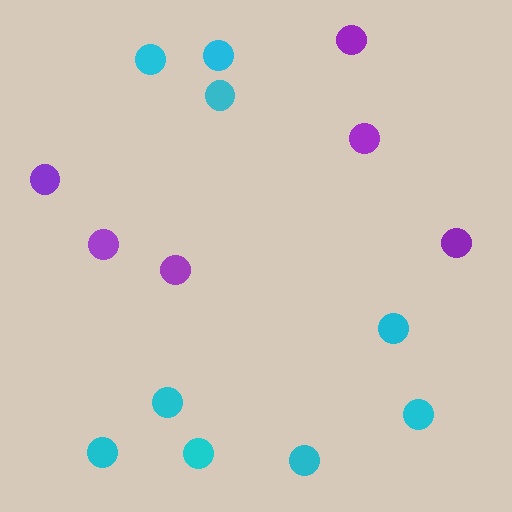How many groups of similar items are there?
There are 2 groups: one group of purple circles (6) and one group of cyan circles (9).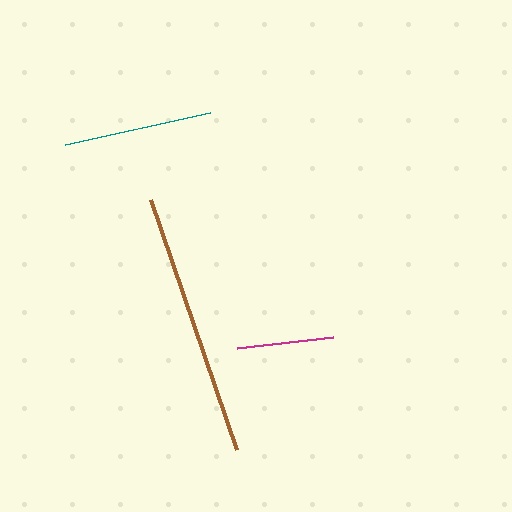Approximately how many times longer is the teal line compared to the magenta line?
The teal line is approximately 1.5 times the length of the magenta line.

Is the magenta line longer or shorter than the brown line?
The brown line is longer than the magenta line.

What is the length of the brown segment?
The brown segment is approximately 264 pixels long.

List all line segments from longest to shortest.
From longest to shortest: brown, teal, magenta.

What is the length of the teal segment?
The teal segment is approximately 148 pixels long.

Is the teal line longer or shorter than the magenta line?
The teal line is longer than the magenta line.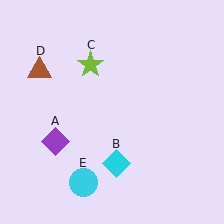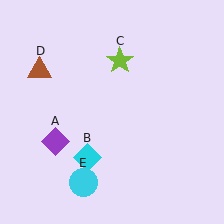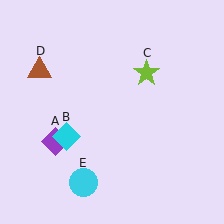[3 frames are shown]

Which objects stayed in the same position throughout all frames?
Purple diamond (object A) and brown triangle (object D) and cyan circle (object E) remained stationary.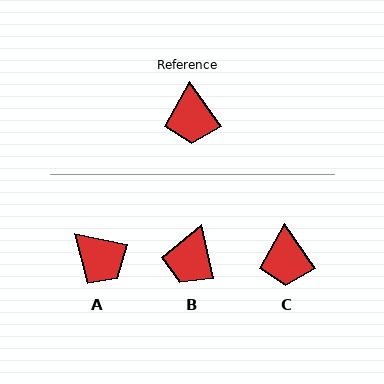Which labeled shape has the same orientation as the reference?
C.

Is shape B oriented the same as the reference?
No, it is off by about 23 degrees.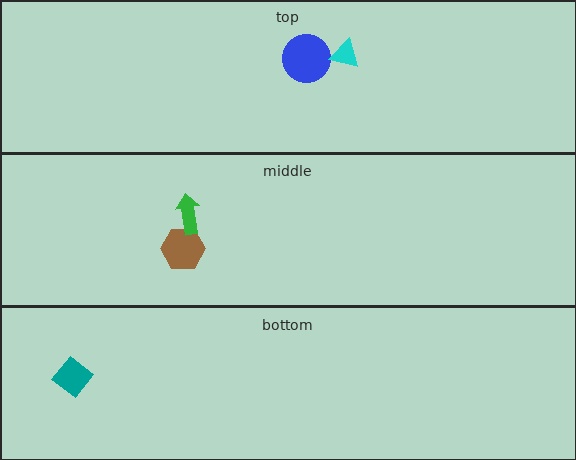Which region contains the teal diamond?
The bottom region.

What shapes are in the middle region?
The brown hexagon, the green arrow.